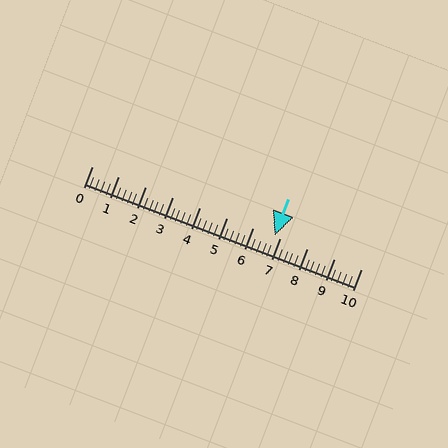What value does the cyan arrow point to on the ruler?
The cyan arrow points to approximately 6.8.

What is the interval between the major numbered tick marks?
The major tick marks are spaced 1 units apart.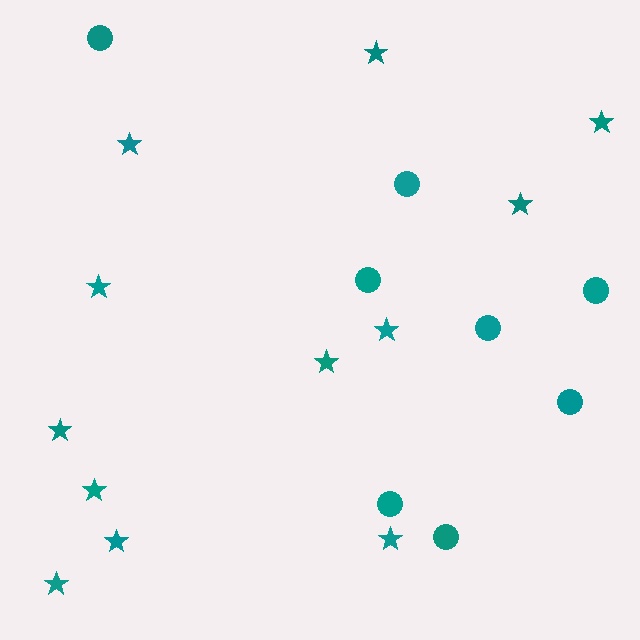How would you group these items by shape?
There are 2 groups: one group of circles (8) and one group of stars (12).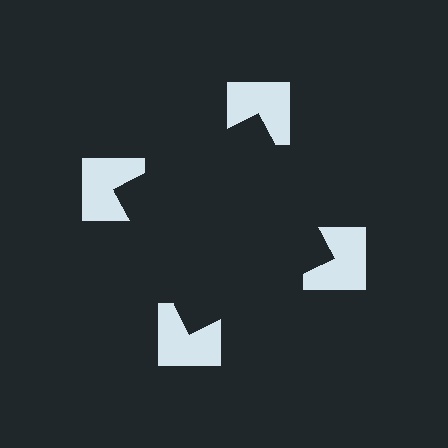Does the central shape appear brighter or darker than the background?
It typically appears slightly darker than the background, even though no actual brightness change is drawn.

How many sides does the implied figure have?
4 sides.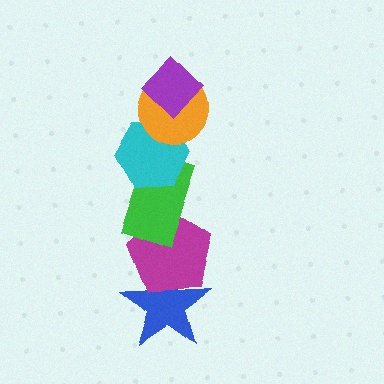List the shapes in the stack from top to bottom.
From top to bottom: the purple diamond, the orange circle, the cyan hexagon, the green rectangle, the magenta pentagon, the blue star.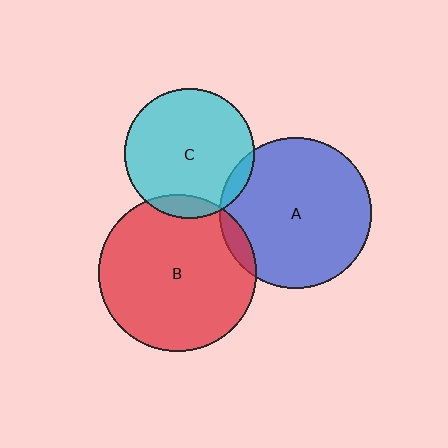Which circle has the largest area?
Circle B (red).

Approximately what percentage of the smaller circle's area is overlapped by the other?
Approximately 5%.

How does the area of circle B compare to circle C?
Approximately 1.5 times.